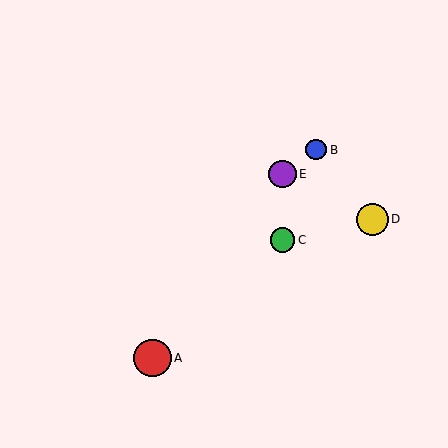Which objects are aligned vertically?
Objects C, E are aligned vertically.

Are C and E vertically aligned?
Yes, both are at x≈283.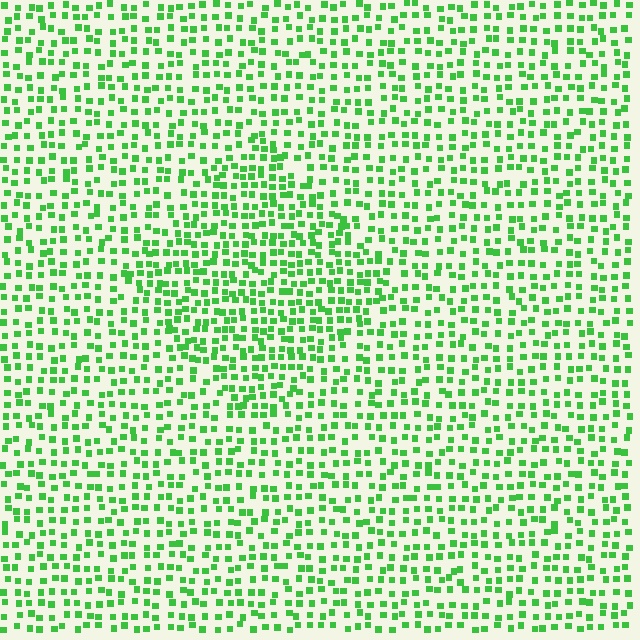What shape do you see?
I see a diamond.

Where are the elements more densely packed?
The elements are more densely packed inside the diamond boundary.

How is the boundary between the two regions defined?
The boundary is defined by a change in element density (approximately 1.5x ratio). All elements are the same color, size, and shape.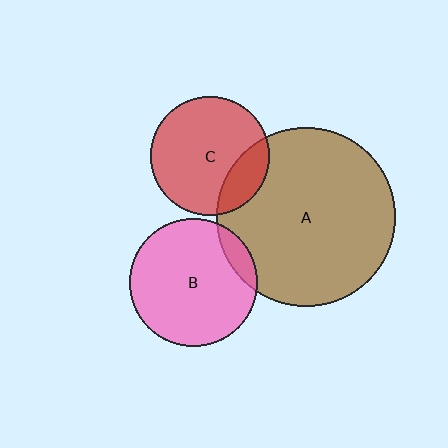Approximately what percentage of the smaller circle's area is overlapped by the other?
Approximately 10%.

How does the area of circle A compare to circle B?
Approximately 2.0 times.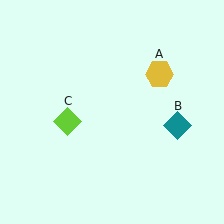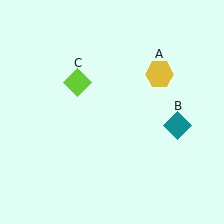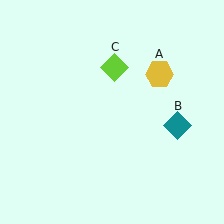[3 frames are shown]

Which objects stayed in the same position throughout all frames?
Yellow hexagon (object A) and teal diamond (object B) remained stationary.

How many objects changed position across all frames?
1 object changed position: lime diamond (object C).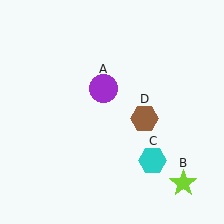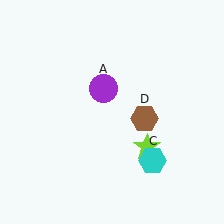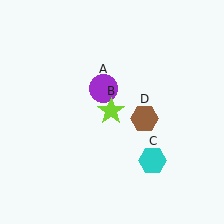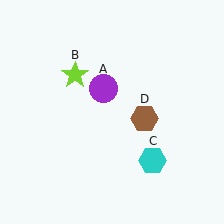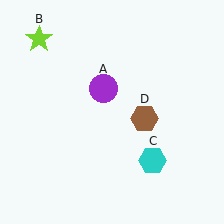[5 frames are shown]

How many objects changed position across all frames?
1 object changed position: lime star (object B).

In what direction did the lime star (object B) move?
The lime star (object B) moved up and to the left.